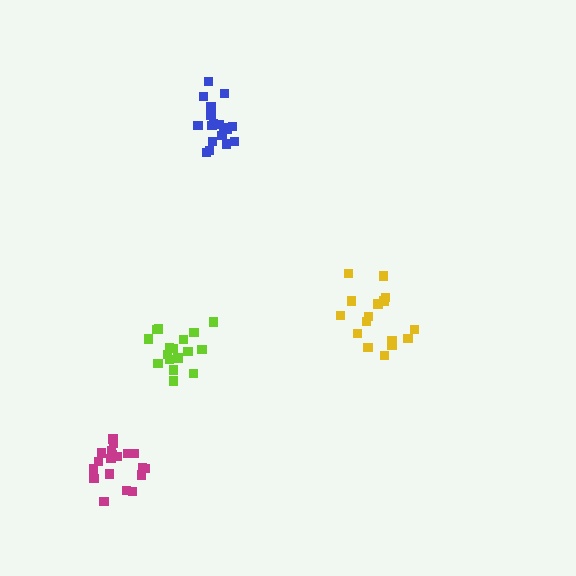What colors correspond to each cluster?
The clusters are colored: yellow, magenta, blue, lime.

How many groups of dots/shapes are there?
There are 4 groups.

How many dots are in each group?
Group 1: 16 dots, Group 2: 20 dots, Group 3: 18 dots, Group 4: 17 dots (71 total).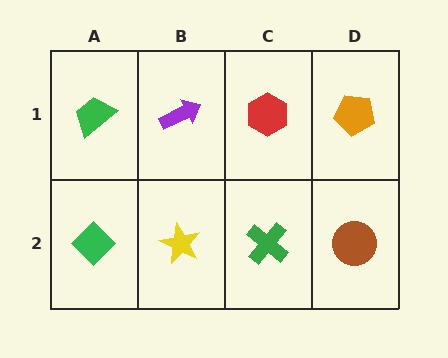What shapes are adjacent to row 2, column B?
A purple arrow (row 1, column B), a green diamond (row 2, column A), a green cross (row 2, column C).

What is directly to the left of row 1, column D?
A red hexagon.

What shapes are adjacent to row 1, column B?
A yellow star (row 2, column B), a green trapezoid (row 1, column A), a red hexagon (row 1, column C).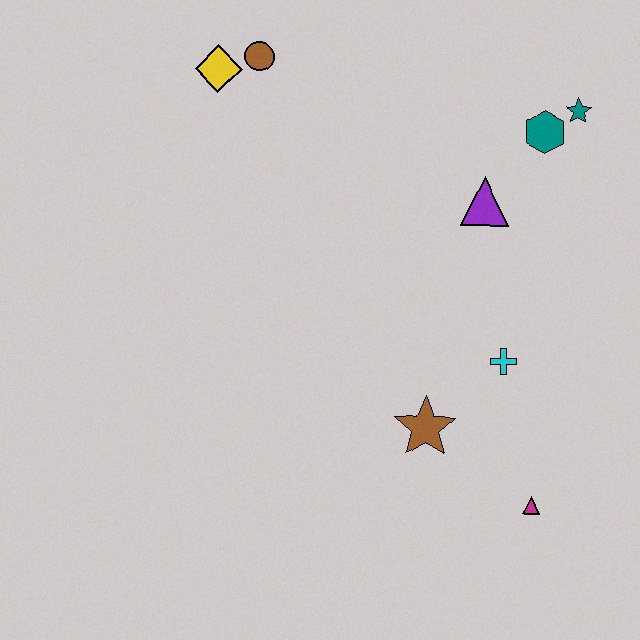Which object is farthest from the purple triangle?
The magenta triangle is farthest from the purple triangle.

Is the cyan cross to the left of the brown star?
No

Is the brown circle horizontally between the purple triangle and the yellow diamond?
Yes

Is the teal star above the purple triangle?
Yes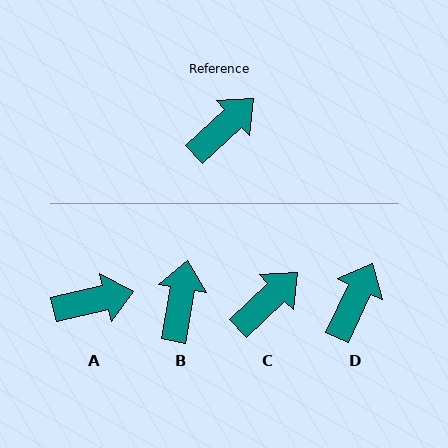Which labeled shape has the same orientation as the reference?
C.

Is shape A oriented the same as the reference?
No, it is off by about 30 degrees.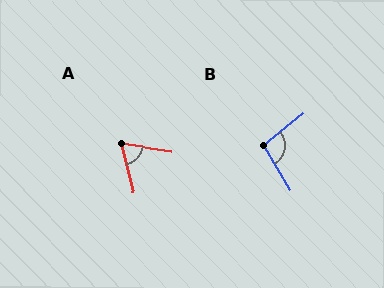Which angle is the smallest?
A, at approximately 67 degrees.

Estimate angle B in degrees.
Approximately 98 degrees.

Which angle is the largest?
B, at approximately 98 degrees.